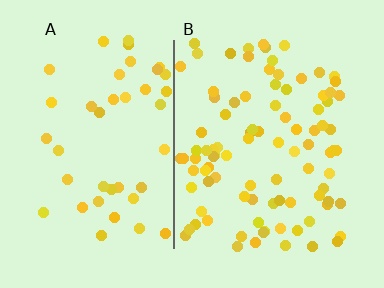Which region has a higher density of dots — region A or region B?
B (the right).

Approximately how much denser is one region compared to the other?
Approximately 2.2× — region B over region A.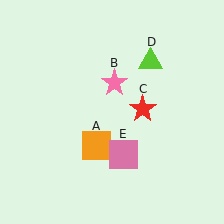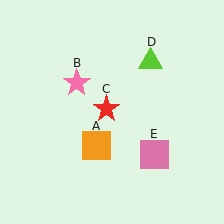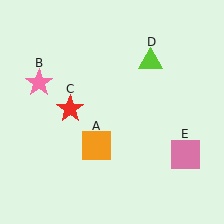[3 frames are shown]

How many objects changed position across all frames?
3 objects changed position: pink star (object B), red star (object C), pink square (object E).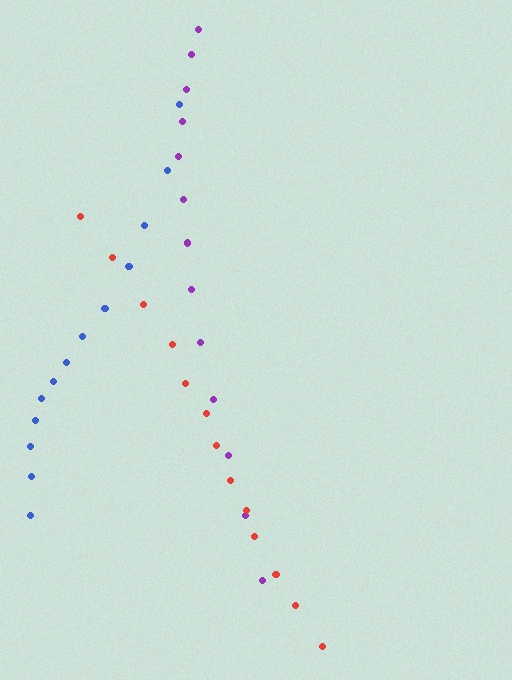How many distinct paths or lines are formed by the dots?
There are 3 distinct paths.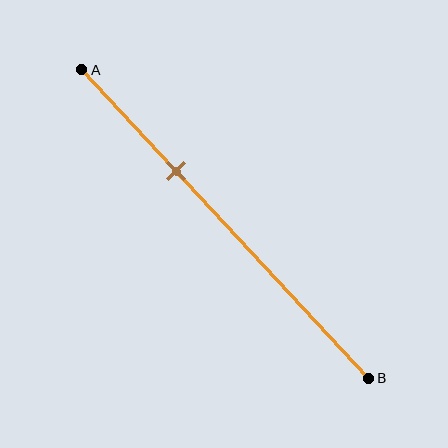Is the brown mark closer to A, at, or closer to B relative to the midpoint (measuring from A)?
The brown mark is closer to point A than the midpoint of segment AB.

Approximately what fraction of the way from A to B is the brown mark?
The brown mark is approximately 35% of the way from A to B.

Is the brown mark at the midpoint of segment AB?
No, the mark is at about 35% from A, not at the 50% midpoint.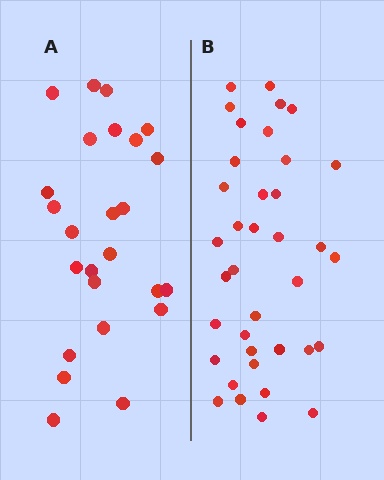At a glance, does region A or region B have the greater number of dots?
Region B (the right region) has more dots.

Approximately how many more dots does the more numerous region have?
Region B has roughly 12 or so more dots than region A.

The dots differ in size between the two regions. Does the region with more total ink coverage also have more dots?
No. Region A has more total ink coverage because its dots are larger, but region B actually contains more individual dots. Total area can be misleading — the number of items is what matters here.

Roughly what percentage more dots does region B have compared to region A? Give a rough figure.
About 50% more.